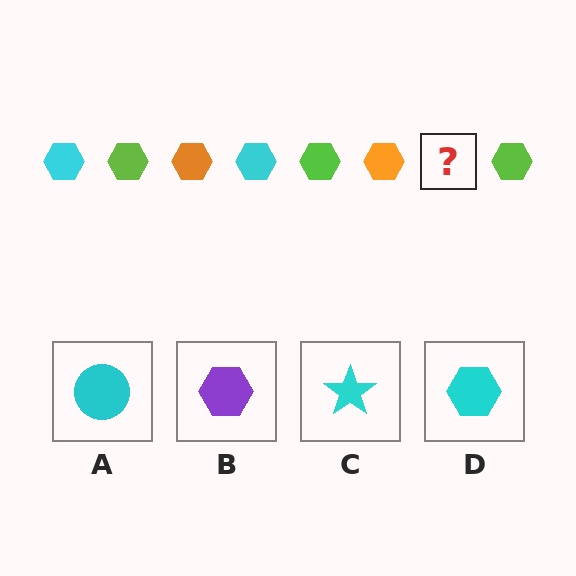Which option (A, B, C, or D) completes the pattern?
D.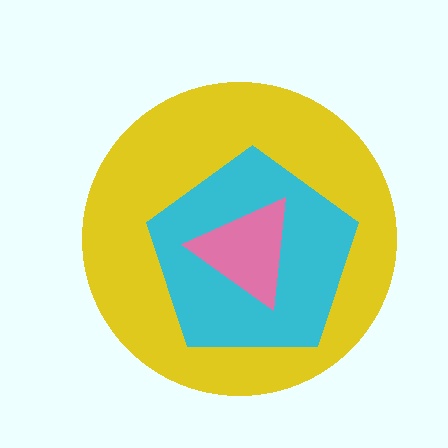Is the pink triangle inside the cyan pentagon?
Yes.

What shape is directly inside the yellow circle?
The cyan pentagon.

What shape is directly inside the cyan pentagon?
The pink triangle.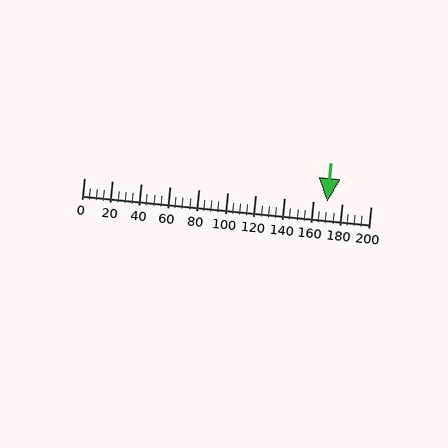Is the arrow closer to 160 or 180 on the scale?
The arrow is closer to 180.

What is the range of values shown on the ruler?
The ruler shows values from 0 to 200.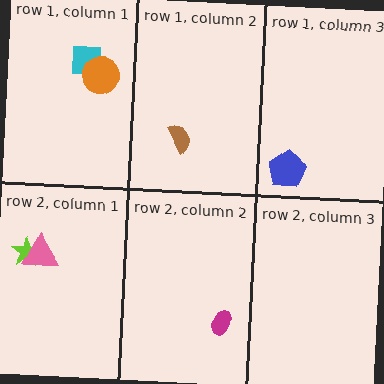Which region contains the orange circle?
The row 1, column 1 region.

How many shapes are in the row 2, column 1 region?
2.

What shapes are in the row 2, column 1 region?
The lime star, the pink triangle.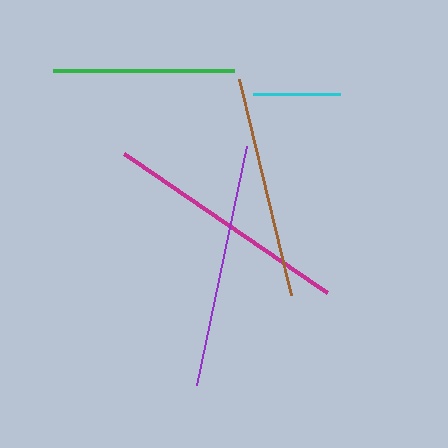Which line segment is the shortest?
The cyan line is the shortest at approximately 87 pixels.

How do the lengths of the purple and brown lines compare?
The purple and brown lines are approximately the same length.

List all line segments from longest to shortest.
From longest to shortest: magenta, purple, brown, green, cyan.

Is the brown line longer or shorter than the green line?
The brown line is longer than the green line.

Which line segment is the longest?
The magenta line is the longest at approximately 246 pixels.